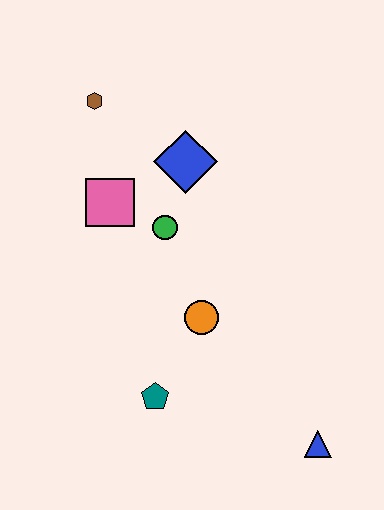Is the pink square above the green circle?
Yes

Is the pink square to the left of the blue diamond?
Yes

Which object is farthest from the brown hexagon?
The blue triangle is farthest from the brown hexagon.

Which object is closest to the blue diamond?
The green circle is closest to the blue diamond.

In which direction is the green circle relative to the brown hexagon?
The green circle is below the brown hexagon.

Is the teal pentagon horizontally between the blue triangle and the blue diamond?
No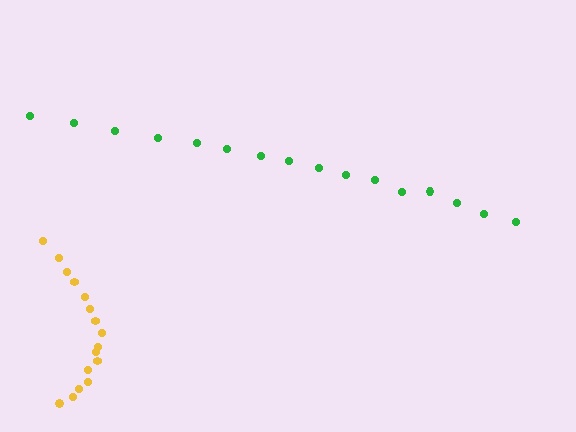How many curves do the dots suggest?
There are 2 distinct paths.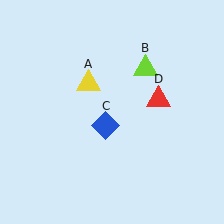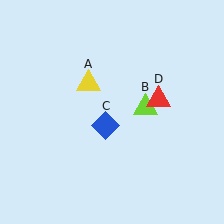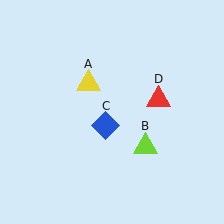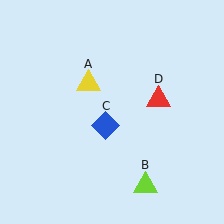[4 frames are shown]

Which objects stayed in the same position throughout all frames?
Yellow triangle (object A) and blue diamond (object C) and red triangle (object D) remained stationary.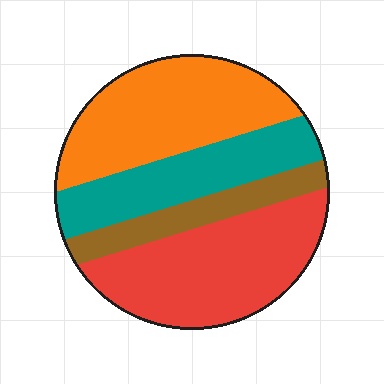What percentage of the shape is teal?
Teal takes up about one fifth (1/5) of the shape.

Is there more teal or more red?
Red.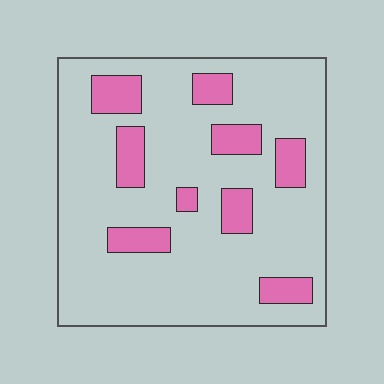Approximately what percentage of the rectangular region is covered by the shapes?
Approximately 20%.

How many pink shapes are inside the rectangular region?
9.